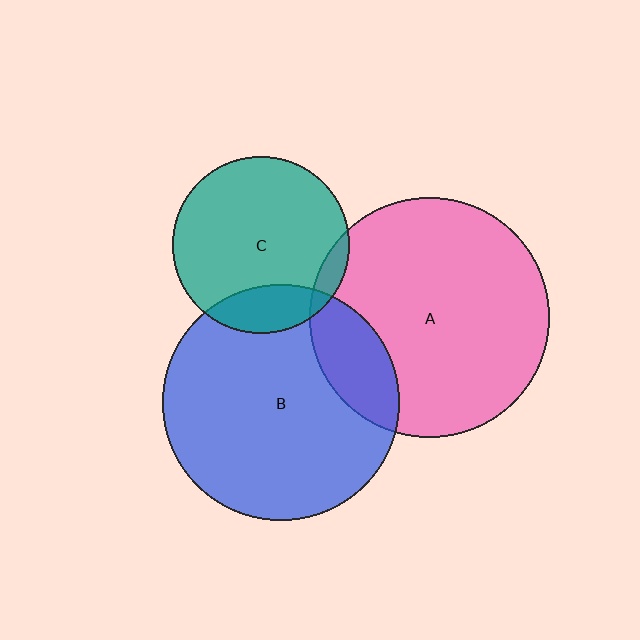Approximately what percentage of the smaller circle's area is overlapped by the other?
Approximately 5%.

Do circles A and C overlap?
Yes.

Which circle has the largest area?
Circle A (pink).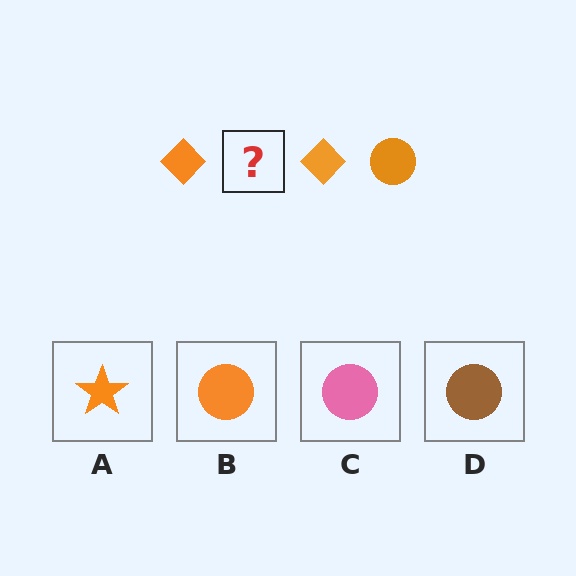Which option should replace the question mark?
Option B.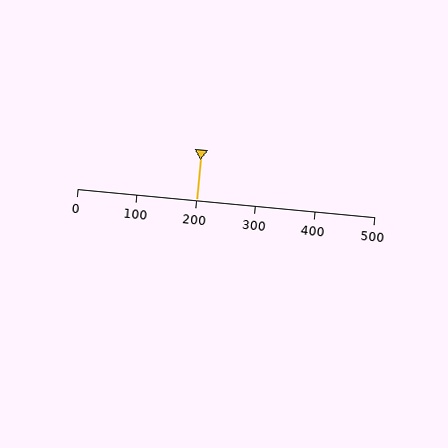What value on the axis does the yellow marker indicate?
The marker indicates approximately 200.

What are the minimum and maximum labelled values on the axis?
The axis runs from 0 to 500.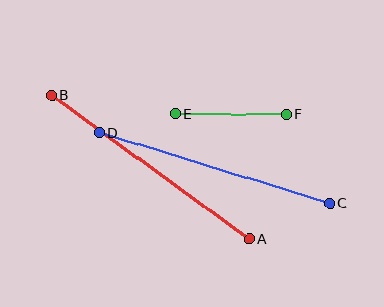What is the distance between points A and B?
The distance is approximately 244 pixels.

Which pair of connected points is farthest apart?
Points A and B are farthest apart.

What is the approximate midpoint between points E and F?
The midpoint is at approximately (230, 114) pixels.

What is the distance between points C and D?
The distance is approximately 241 pixels.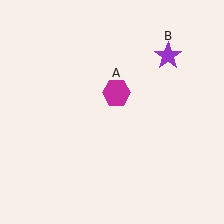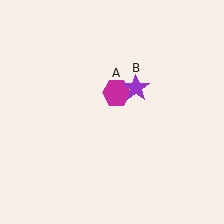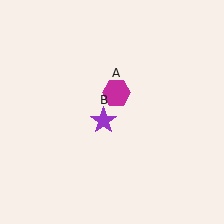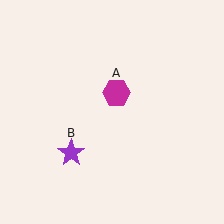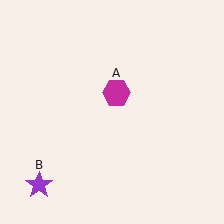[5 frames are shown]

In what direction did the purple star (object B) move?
The purple star (object B) moved down and to the left.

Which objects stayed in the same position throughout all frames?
Magenta hexagon (object A) remained stationary.